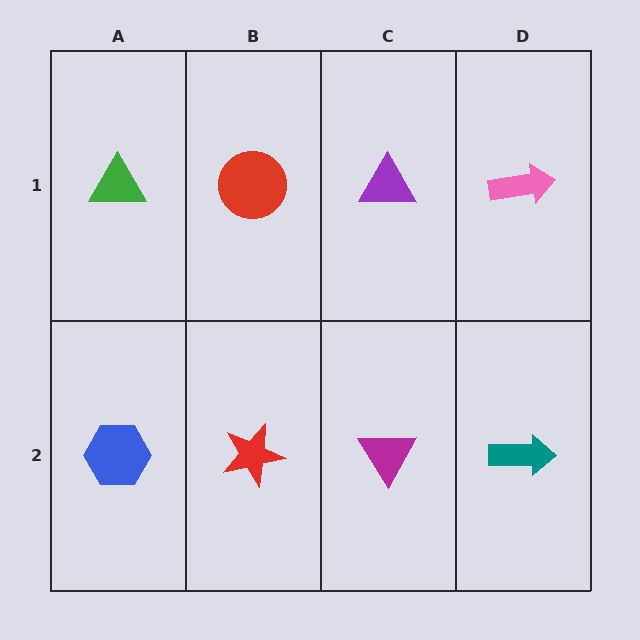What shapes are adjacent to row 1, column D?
A teal arrow (row 2, column D), a purple triangle (row 1, column C).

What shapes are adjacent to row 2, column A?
A green triangle (row 1, column A), a red star (row 2, column B).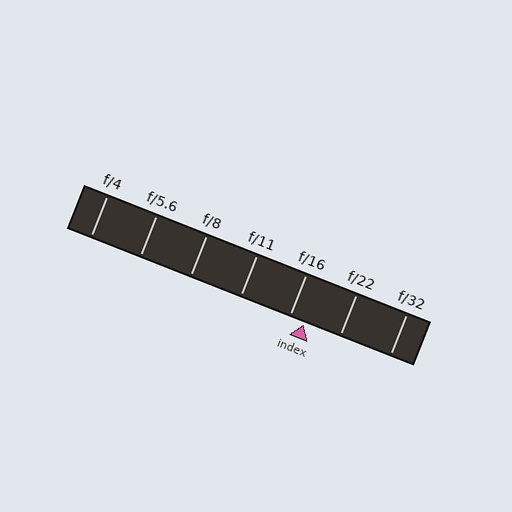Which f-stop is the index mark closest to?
The index mark is closest to f/16.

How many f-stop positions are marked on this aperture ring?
There are 7 f-stop positions marked.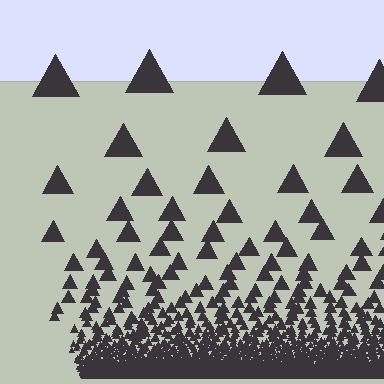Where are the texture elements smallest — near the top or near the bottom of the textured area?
Near the bottom.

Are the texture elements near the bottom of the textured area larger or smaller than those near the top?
Smaller. The gradient is inverted — elements near the bottom are smaller and denser.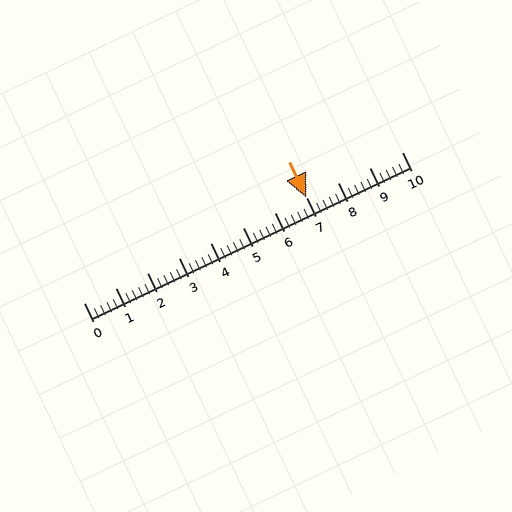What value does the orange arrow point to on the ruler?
The orange arrow points to approximately 7.0.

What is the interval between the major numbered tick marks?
The major tick marks are spaced 1 units apart.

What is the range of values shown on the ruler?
The ruler shows values from 0 to 10.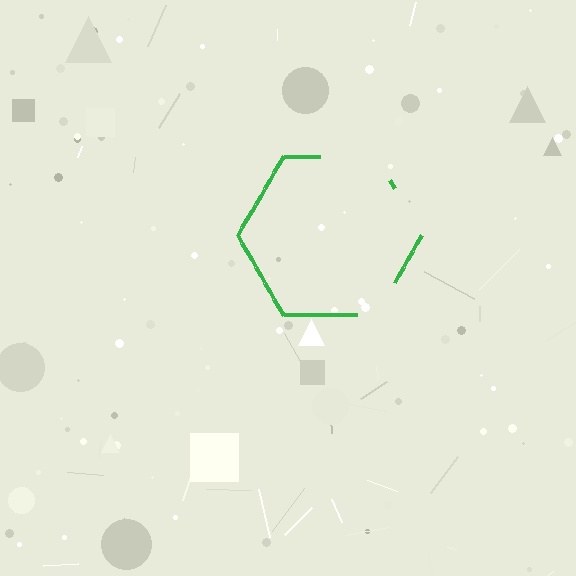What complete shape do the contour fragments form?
The contour fragments form a hexagon.